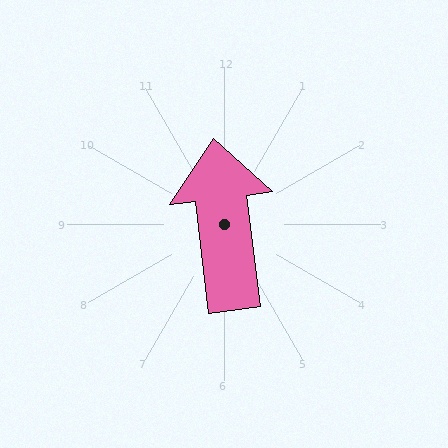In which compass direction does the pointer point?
North.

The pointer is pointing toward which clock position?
Roughly 12 o'clock.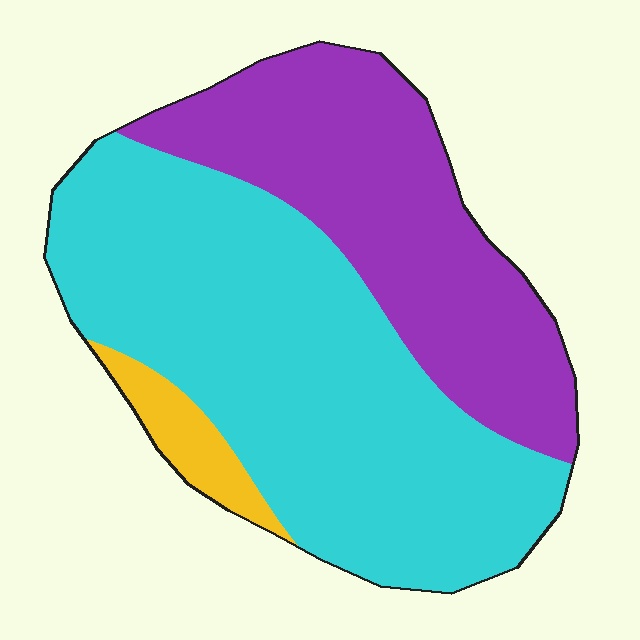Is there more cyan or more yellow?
Cyan.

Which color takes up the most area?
Cyan, at roughly 60%.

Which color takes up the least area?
Yellow, at roughly 5%.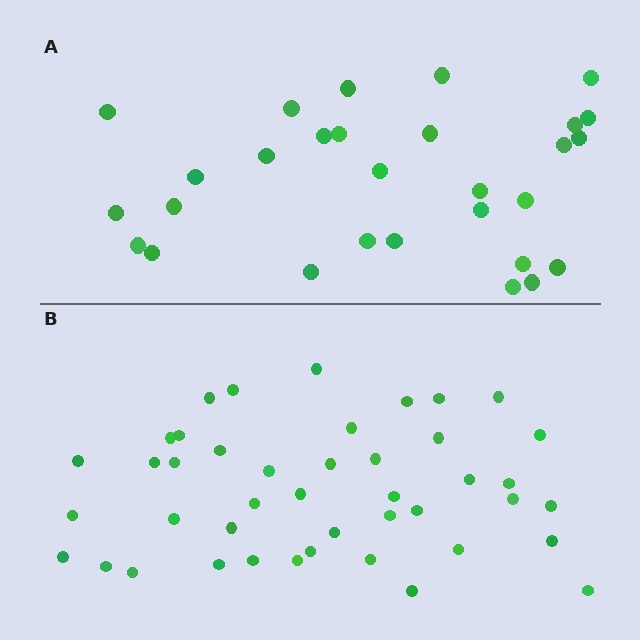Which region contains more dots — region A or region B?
Region B (the bottom region) has more dots.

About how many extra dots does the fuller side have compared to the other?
Region B has approximately 15 more dots than region A.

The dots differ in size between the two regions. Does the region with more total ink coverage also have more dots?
No. Region A has more total ink coverage because its dots are larger, but region B actually contains more individual dots. Total area can be misleading — the number of items is what matters here.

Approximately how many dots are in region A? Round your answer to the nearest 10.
About 30 dots. (The exact count is 29, which rounds to 30.)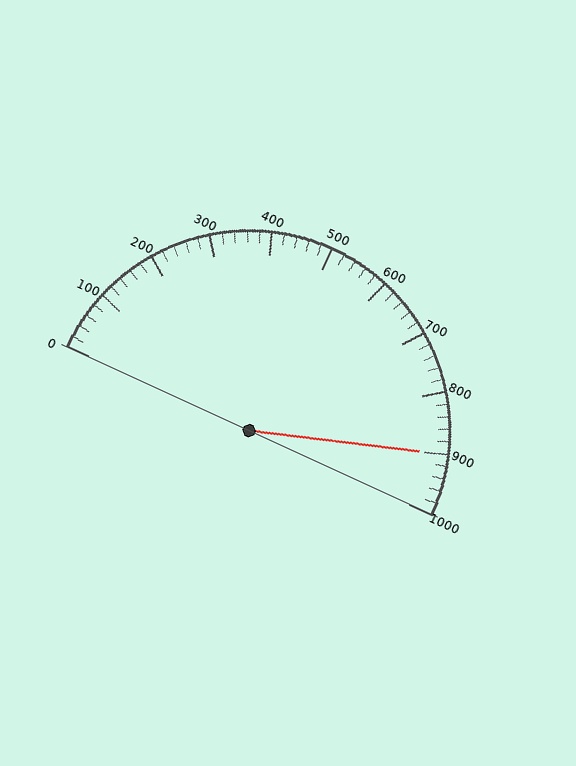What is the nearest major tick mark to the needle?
The nearest major tick mark is 900.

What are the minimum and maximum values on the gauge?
The gauge ranges from 0 to 1000.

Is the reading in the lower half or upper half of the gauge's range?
The reading is in the upper half of the range (0 to 1000).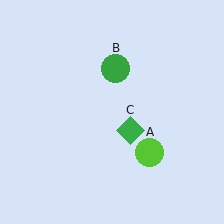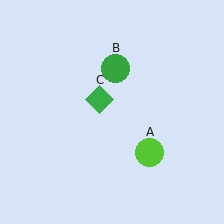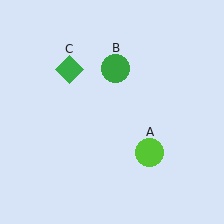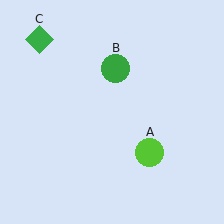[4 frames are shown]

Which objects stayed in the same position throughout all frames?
Lime circle (object A) and green circle (object B) remained stationary.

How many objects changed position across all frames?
1 object changed position: green diamond (object C).